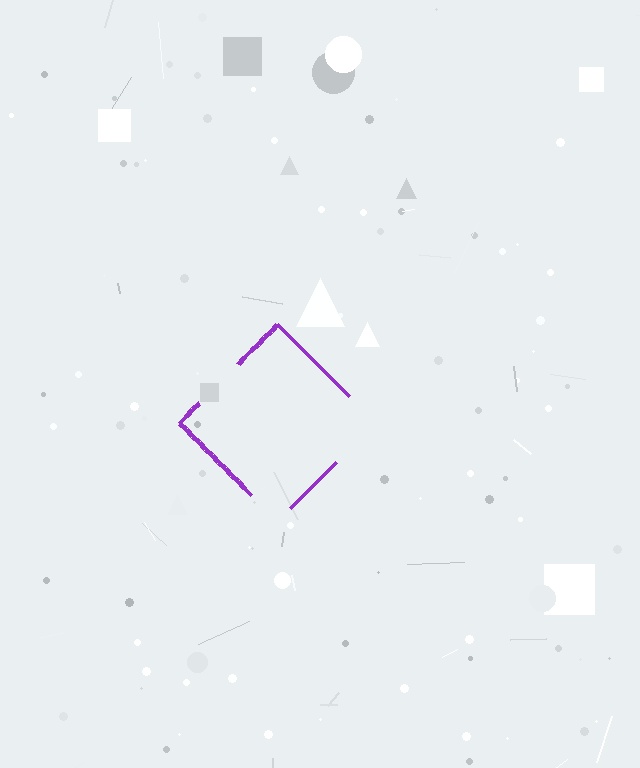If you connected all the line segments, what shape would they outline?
They would outline a diamond.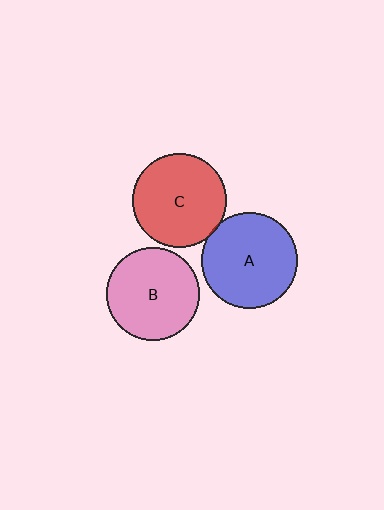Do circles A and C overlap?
Yes.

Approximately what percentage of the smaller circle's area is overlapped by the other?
Approximately 5%.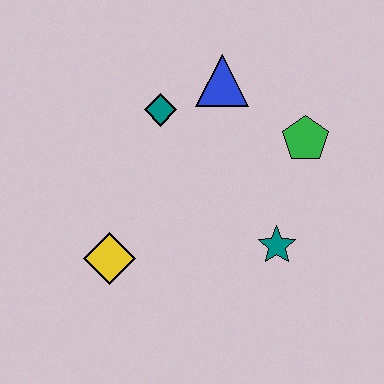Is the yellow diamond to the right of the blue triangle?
No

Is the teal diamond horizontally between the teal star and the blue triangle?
No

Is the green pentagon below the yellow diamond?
No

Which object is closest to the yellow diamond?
The teal diamond is closest to the yellow diamond.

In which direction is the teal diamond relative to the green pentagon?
The teal diamond is to the left of the green pentagon.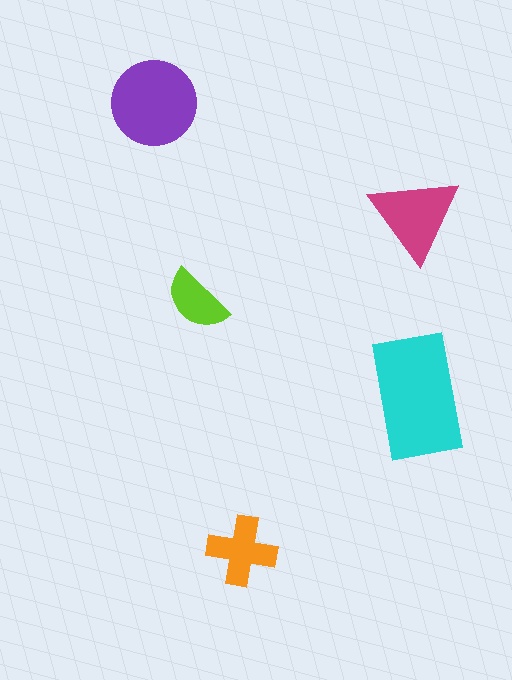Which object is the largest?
The cyan rectangle.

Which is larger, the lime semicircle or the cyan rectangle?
The cyan rectangle.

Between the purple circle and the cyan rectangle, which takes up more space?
The cyan rectangle.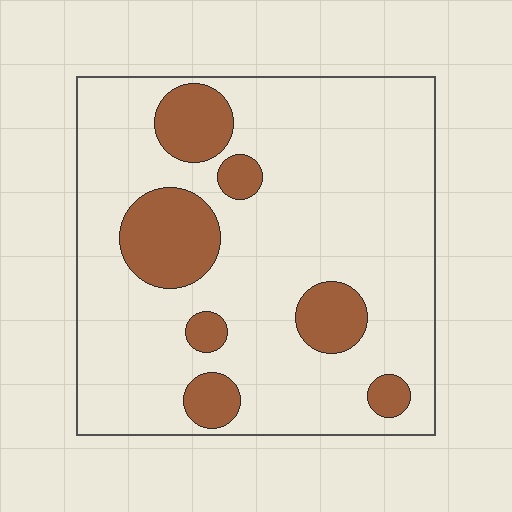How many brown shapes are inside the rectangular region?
7.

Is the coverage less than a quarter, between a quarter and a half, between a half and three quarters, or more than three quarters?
Less than a quarter.